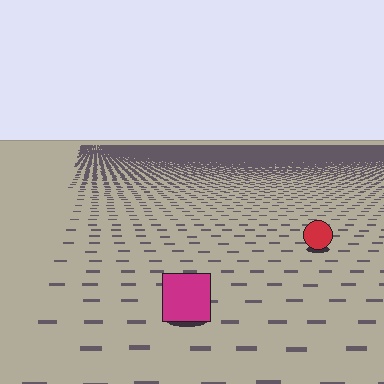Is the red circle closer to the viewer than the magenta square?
No. The magenta square is closer — you can tell from the texture gradient: the ground texture is coarser near it.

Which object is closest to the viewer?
The magenta square is closest. The texture marks near it are larger and more spread out.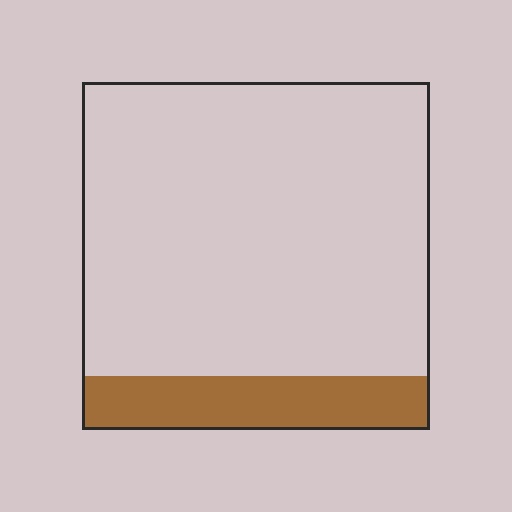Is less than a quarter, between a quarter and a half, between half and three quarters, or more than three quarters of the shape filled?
Less than a quarter.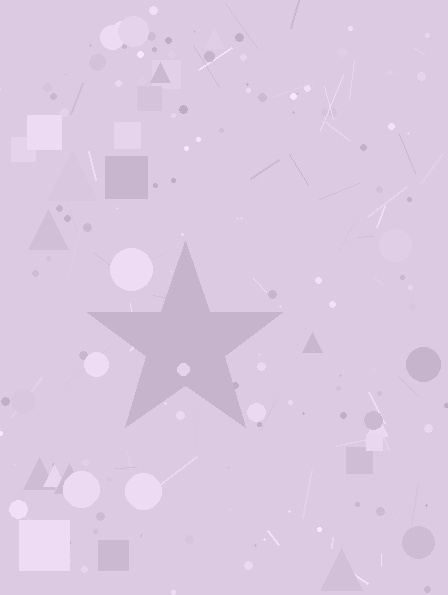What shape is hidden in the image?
A star is hidden in the image.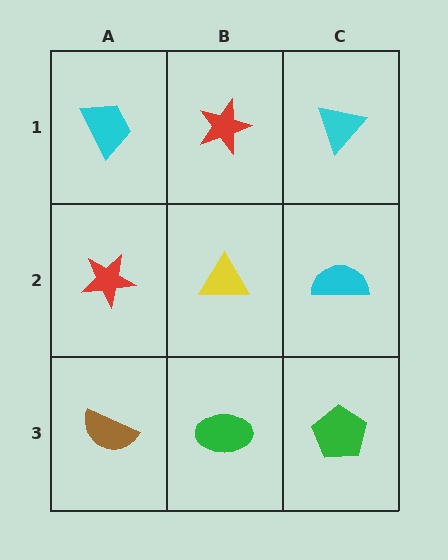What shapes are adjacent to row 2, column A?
A cyan trapezoid (row 1, column A), a brown semicircle (row 3, column A), a yellow triangle (row 2, column B).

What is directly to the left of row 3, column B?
A brown semicircle.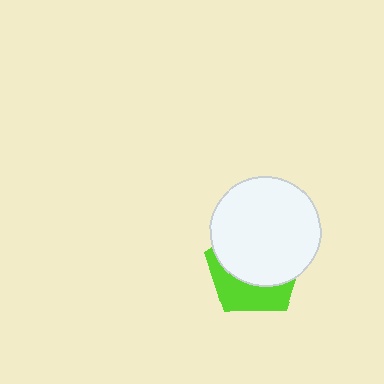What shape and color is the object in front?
The object in front is a white circle.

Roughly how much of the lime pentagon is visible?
A small part of it is visible (roughly 36%).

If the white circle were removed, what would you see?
You would see the complete lime pentagon.